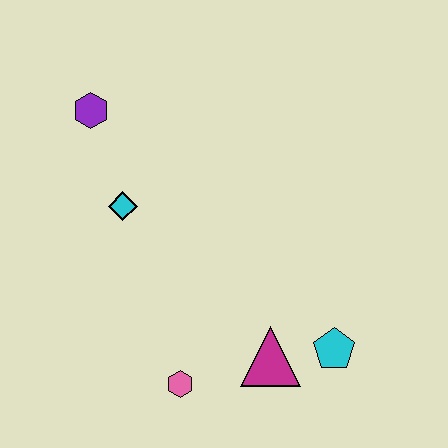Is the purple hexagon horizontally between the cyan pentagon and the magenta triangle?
No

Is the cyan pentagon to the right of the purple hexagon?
Yes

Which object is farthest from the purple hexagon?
The cyan pentagon is farthest from the purple hexagon.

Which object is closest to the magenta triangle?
The cyan pentagon is closest to the magenta triangle.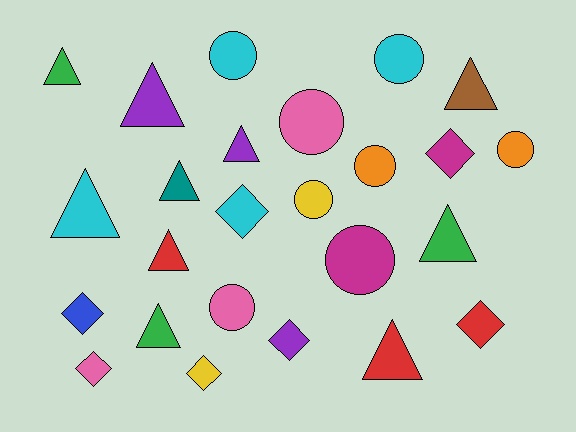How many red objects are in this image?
There are 3 red objects.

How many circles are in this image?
There are 8 circles.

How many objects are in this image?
There are 25 objects.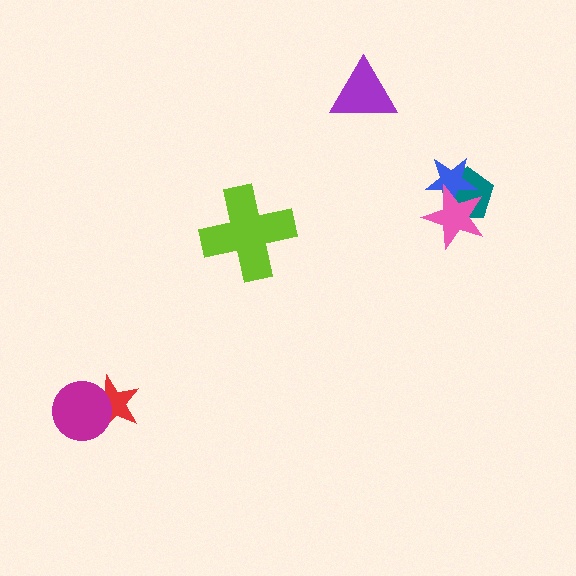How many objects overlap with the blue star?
2 objects overlap with the blue star.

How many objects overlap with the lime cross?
0 objects overlap with the lime cross.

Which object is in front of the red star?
The magenta circle is in front of the red star.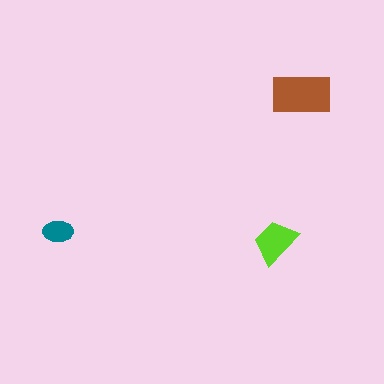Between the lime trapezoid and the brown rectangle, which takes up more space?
The brown rectangle.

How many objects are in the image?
There are 3 objects in the image.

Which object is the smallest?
The teal ellipse.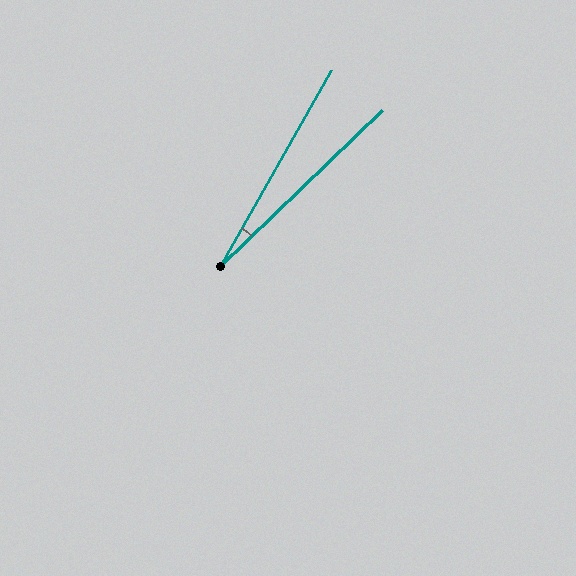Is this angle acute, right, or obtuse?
It is acute.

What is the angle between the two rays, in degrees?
Approximately 17 degrees.